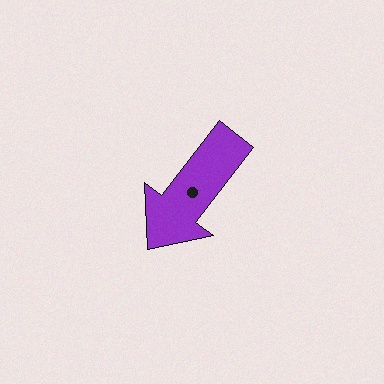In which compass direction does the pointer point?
Southwest.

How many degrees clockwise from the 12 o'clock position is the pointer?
Approximately 218 degrees.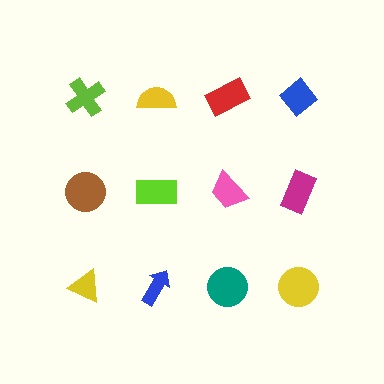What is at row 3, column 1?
A yellow triangle.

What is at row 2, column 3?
A pink trapezoid.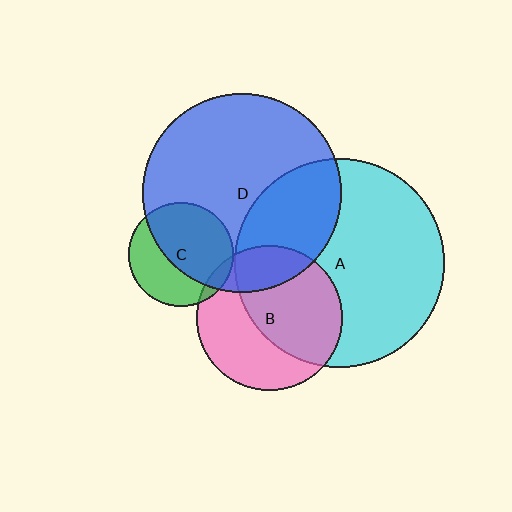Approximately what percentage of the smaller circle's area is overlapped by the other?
Approximately 30%.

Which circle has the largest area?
Circle A (cyan).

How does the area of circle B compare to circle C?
Approximately 1.9 times.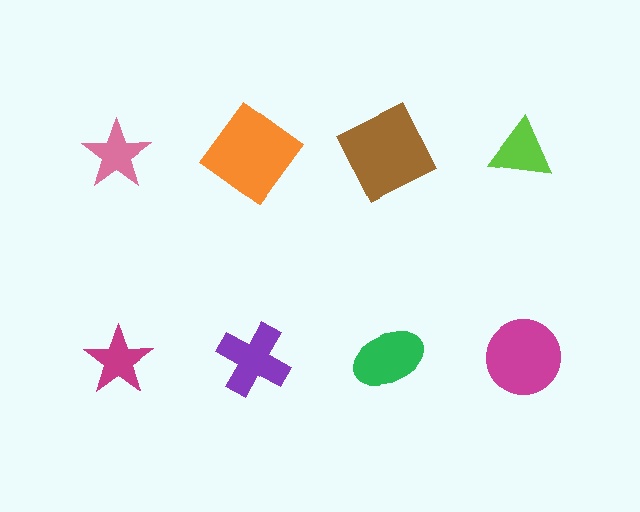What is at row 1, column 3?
A brown square.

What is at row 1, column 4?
A lime triangle.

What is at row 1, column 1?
A pink star.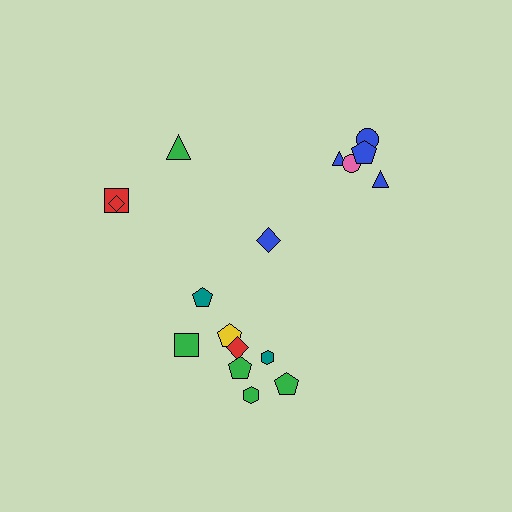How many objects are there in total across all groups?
There are 17 objects.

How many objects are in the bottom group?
There are 8 objects.